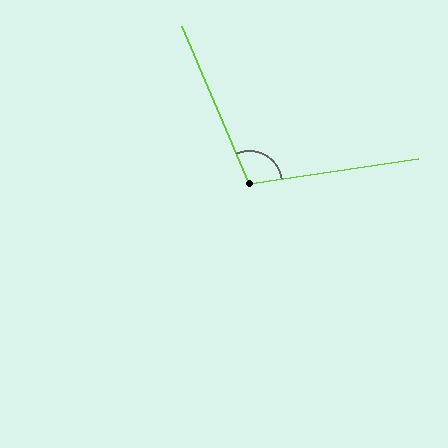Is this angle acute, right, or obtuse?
It is obtuse.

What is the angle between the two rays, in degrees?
Approximately 105 degrees.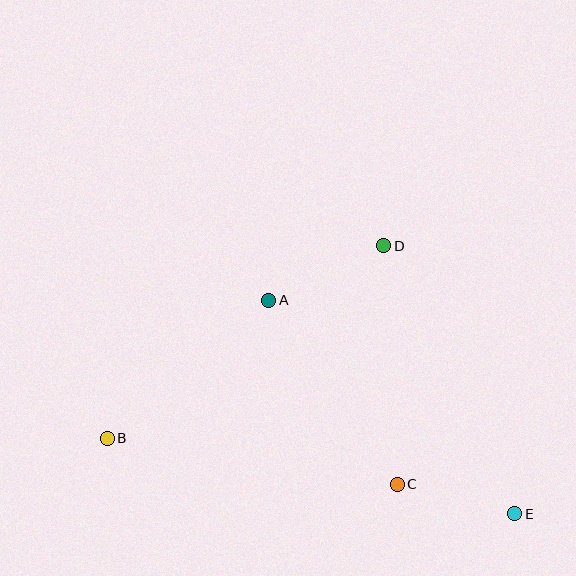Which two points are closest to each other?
Points C and E are closest to each other.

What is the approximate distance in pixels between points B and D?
The distance between B and D is approximately 337 pixels.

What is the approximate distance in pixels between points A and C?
The distance between A and C is approximately 224 pixels.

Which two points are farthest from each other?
Points B and E are farthest from each other.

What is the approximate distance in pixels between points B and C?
The distance between B and C is approximately 294 pixels.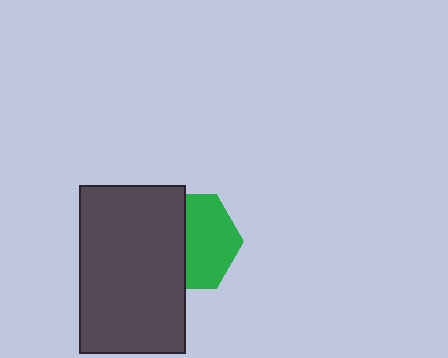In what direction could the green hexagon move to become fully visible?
The green hexagon could move right. That would shift it out from behind the dark gray rectangle entirely.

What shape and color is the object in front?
The object in front is a dark gray rectangle.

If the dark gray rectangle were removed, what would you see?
You would see the complete green hexagon.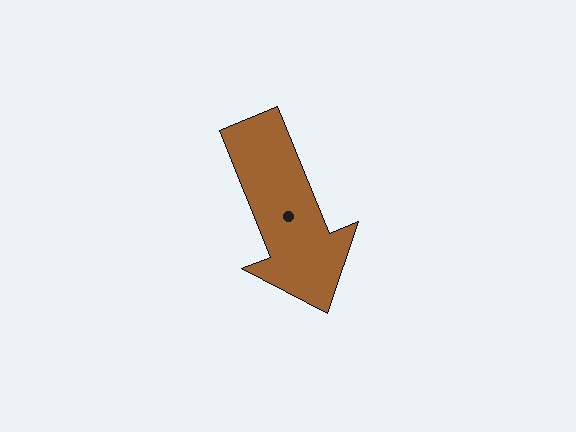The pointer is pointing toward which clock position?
Roughly 5 o'clock.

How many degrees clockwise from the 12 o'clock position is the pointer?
Approximately 158 degrees.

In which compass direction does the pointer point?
South.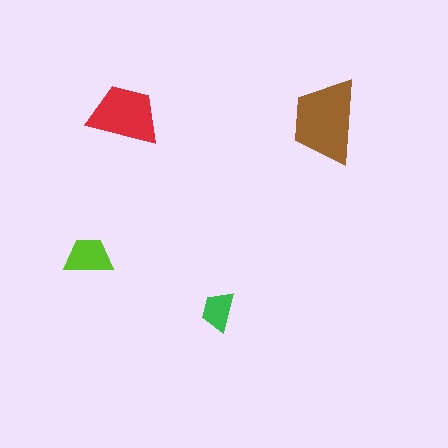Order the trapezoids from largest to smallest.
the brown one, the red one, the lime one, the green one.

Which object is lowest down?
The green trapezoid is bottommost.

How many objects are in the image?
There are 4 objects in the image.